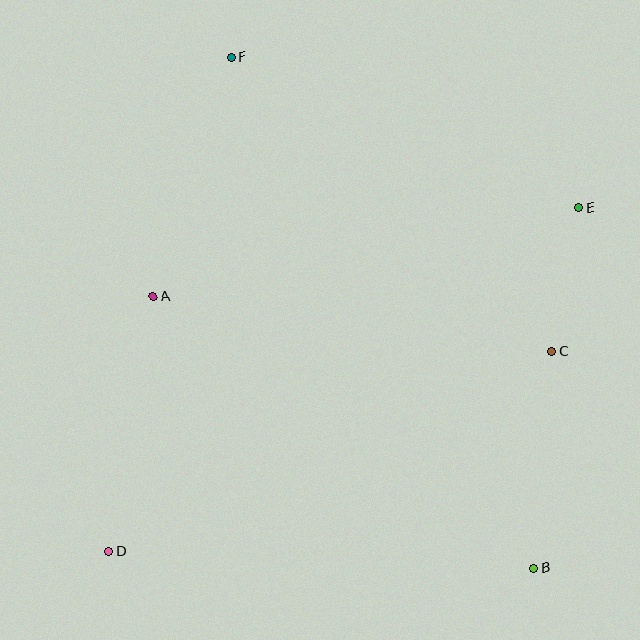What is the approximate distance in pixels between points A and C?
The distance between A and C is approximately 402 pixels.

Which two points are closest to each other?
Points C and E are closest to each other.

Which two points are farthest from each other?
Points B and F are farthest from each other.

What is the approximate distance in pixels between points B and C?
The distance between B and C is approximately 217 pixels.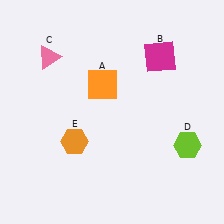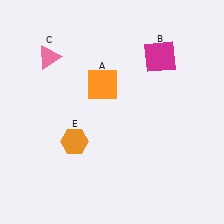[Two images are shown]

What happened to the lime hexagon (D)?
The lime hexagon (D) was removed in Image 2. It was in the bottom-right area of Image 1.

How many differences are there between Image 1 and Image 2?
There is 1 difference between the two images.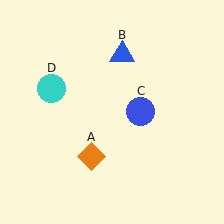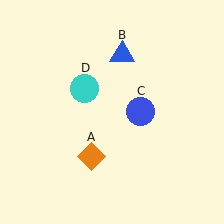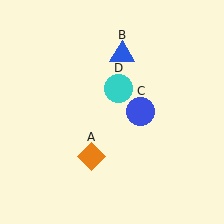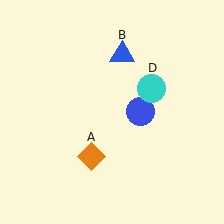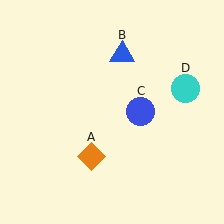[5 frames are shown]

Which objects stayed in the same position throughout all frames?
Orange diamond (object A) and blue triangle (object B) and blue circle (object C) remained stationary.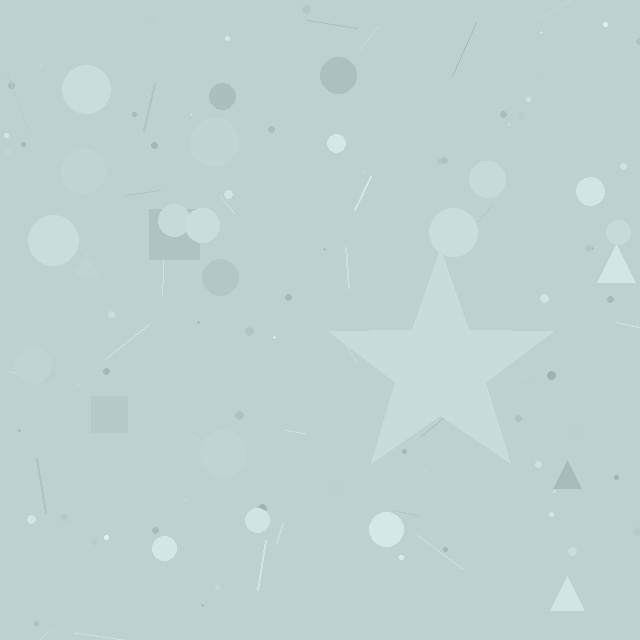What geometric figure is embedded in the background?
A star is embedded in the background.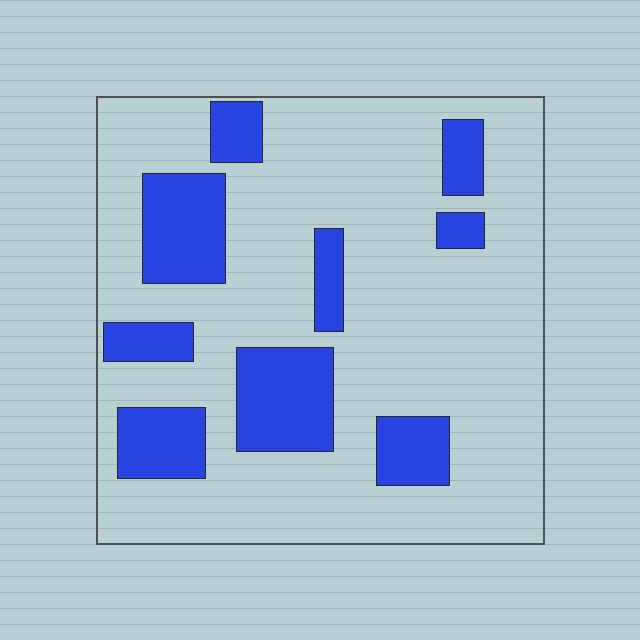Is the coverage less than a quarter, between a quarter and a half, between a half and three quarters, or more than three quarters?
Less than a quarter.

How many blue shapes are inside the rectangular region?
9.